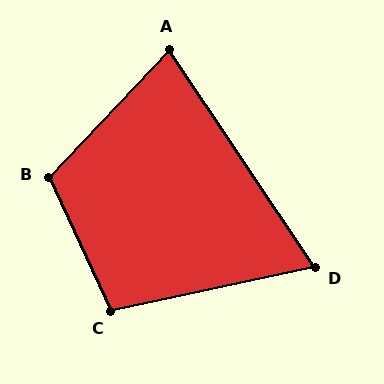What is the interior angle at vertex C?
Approximately 103 degrees (obtuse).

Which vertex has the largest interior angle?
B, at approximately 112 degrees.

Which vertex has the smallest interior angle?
D, at approximately 68 degrees.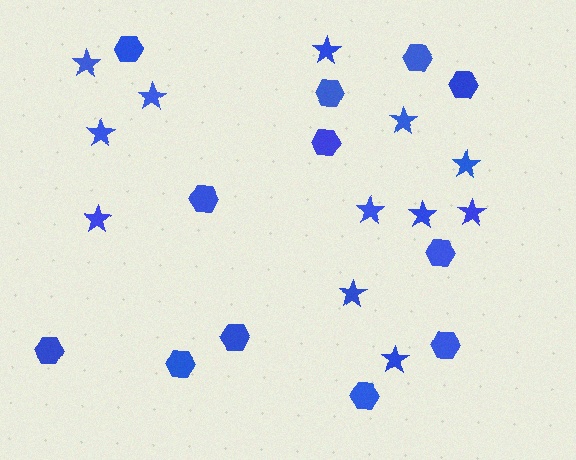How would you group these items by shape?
There are 2 groups: one group of stars (12) and one group of hexagons (12).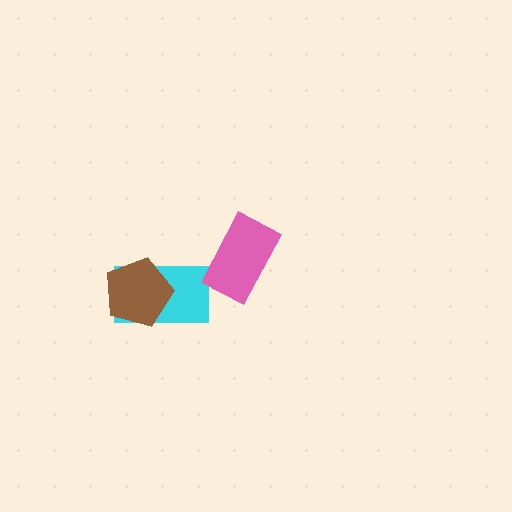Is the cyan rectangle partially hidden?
Yes, it is partially covered by another shape.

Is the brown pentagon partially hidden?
No, no other shape covers it.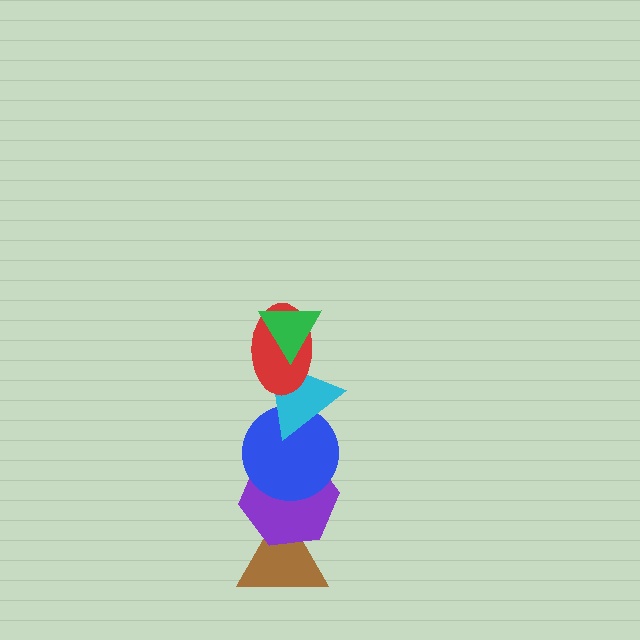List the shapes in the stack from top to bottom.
From top to bottom: the green triangle, the red ellipse, the cyan triangle, the blue circle, the purple hexagon, the brown triangle.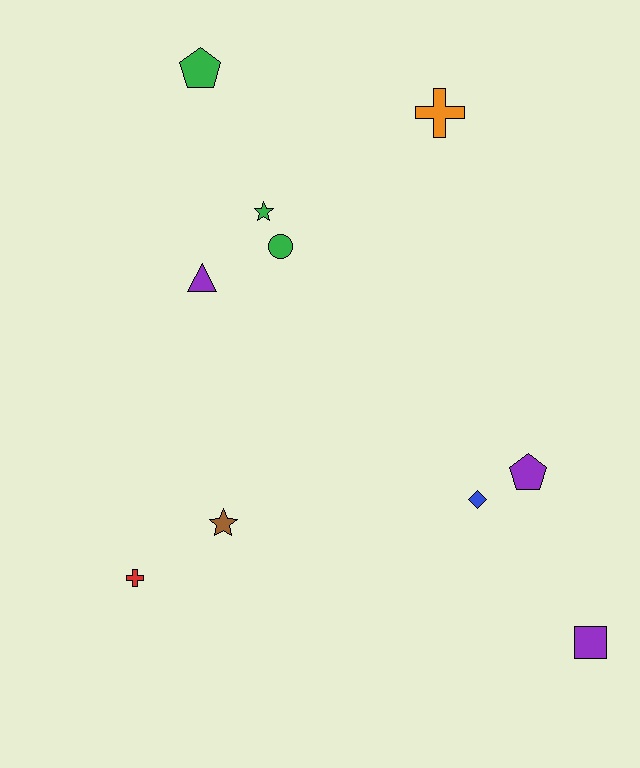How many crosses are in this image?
There are 2 crosses.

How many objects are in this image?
There are 10 objects.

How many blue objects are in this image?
There is 1 blue object.